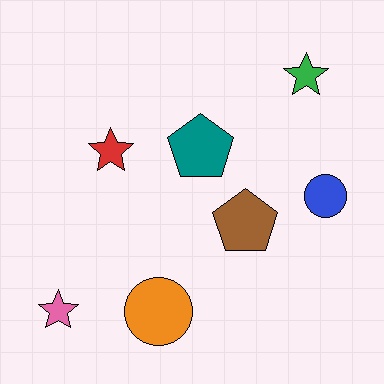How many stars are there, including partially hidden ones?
There are 3 stars.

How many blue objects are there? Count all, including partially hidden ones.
There is 1 blue object.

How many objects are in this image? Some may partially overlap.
There are 7 objects.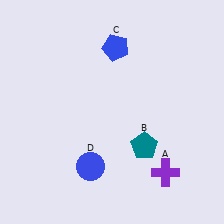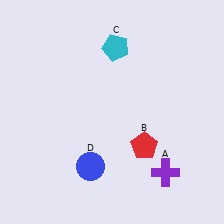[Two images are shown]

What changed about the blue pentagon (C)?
In Image 1, C is blue. In Image 2, it changed to cyan.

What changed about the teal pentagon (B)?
In Image 1, B is teal. In Image 2, it changed to red.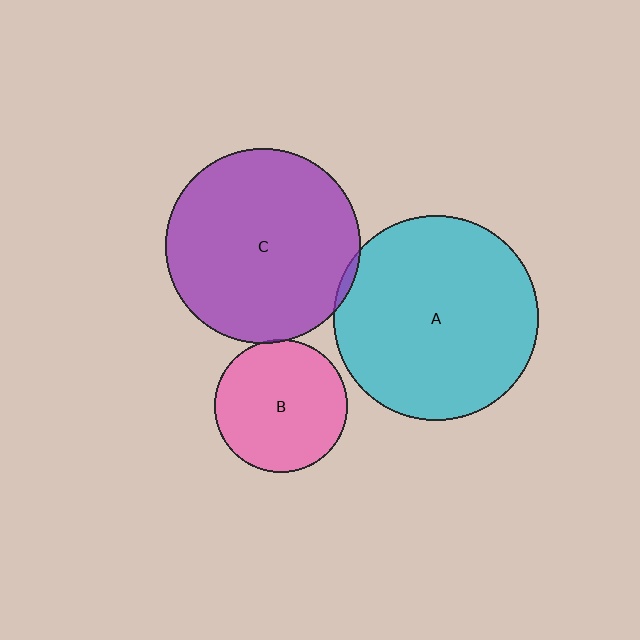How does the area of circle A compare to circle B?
Approximately 2.4 times.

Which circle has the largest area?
Circle A (cyan).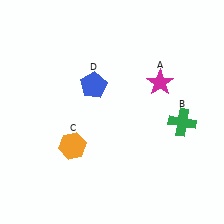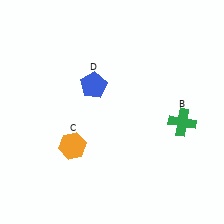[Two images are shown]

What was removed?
The magenta star (A) was removed in Image 2.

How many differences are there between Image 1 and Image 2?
There is 1 difference between the two images.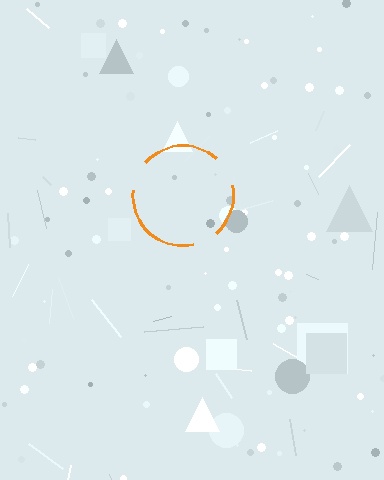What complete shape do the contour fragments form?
The contour fragments form a circle.